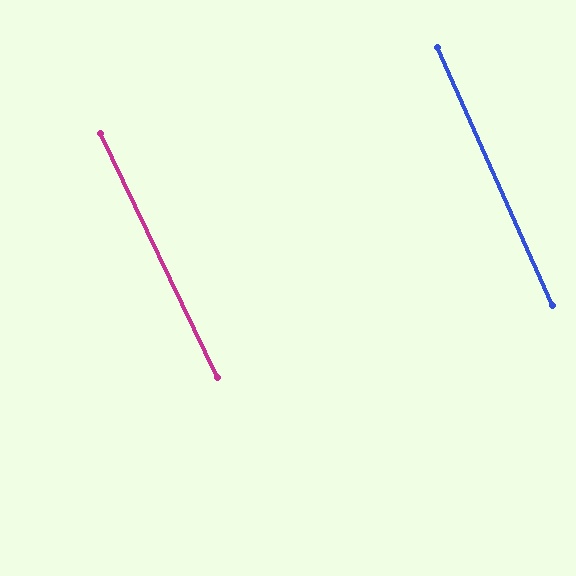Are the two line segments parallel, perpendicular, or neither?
Parallel — their directions differ by only 1.5°.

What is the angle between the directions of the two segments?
Approximately 2 degrees.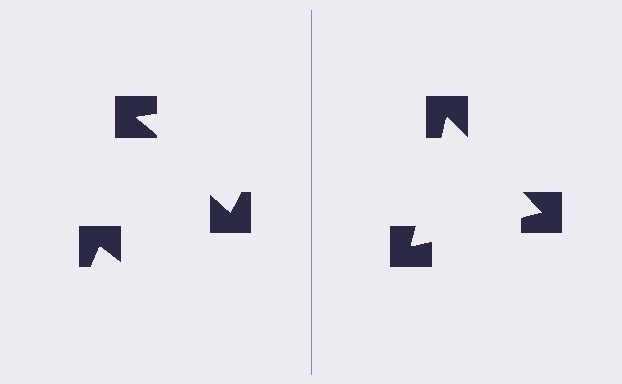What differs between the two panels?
The notched squares are positioned identically on both sides; only the wedge orientations differ. On the right they align to a triangle; on the left they are misaligned.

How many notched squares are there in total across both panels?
6 — 3 on each side.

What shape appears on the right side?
An illusory triangle.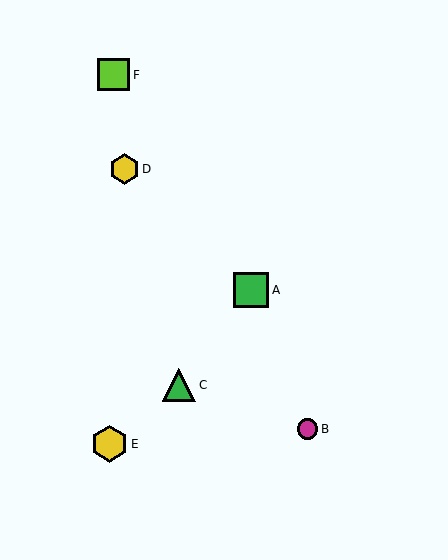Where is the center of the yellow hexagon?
The center of the yellow hexagon is at (124, 169).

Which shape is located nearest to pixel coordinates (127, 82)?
The lime square (labeled F) at (114, 75) is nearest to that location.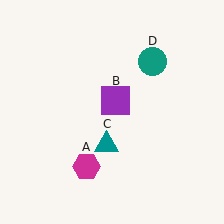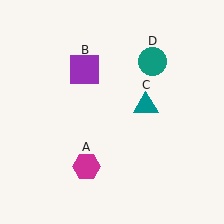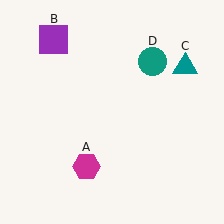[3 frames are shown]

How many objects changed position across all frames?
2 objects changed position: purple square (object B), teal triangle (object C).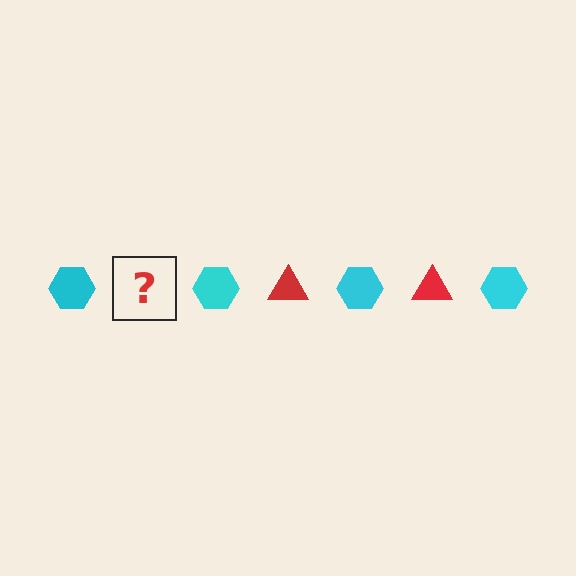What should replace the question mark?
The question mark should be replaced with a red triangle.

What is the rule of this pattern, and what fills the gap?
The rule is that the pattern alternates between cyan hexagon and red triangle. The gap should be filled with a red triangle.